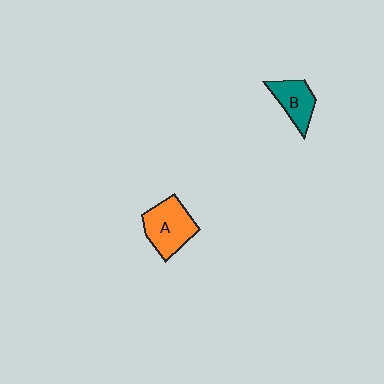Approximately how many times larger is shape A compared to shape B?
Approximately 1.4 times.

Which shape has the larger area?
Shape A (orange).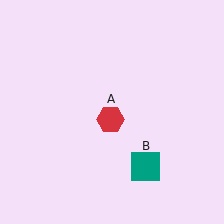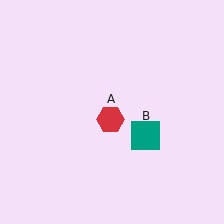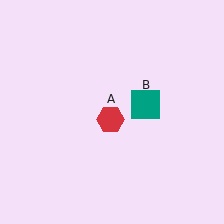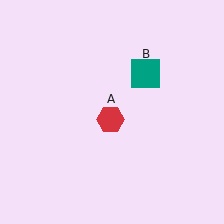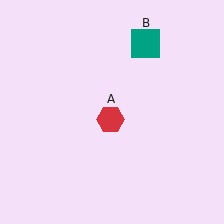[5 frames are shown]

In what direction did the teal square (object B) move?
The teal square (object B) moved up.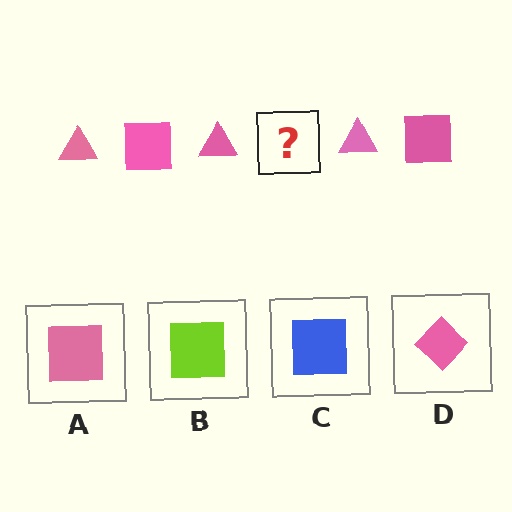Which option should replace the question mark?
Option A.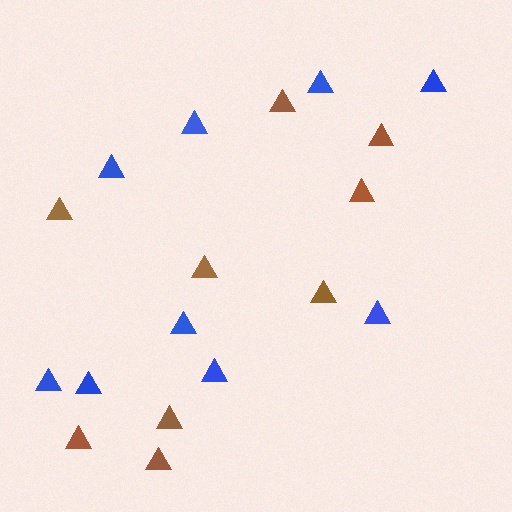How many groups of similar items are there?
There are 2 groups: one group of brown triangles (9) and one group of blue triangles (9).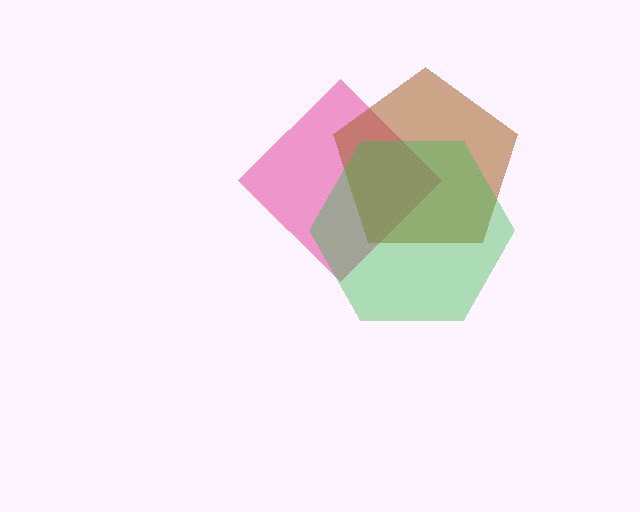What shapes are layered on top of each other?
The layered shapes are: a pink diamond, a brown pentagon, a green hexagon.